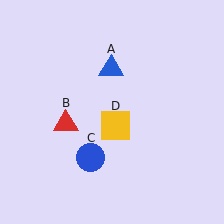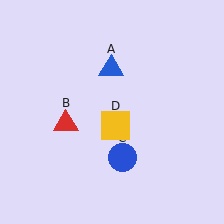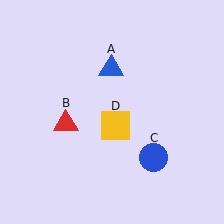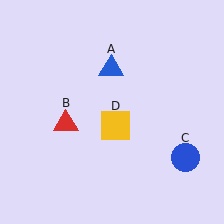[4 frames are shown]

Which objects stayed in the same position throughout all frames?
Blue triangle (object A) and red triangle (object B) and yellow square (object D) remained stationary.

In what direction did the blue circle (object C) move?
The blue circle (object C) moved right.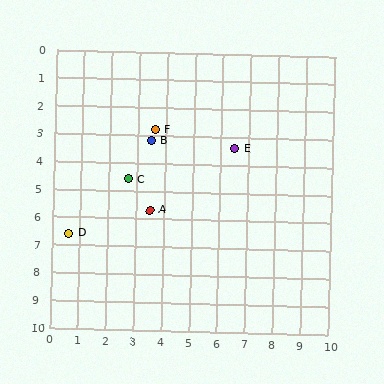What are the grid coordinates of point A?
Point A is at approximately (3.5, 5.7).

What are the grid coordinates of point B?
Point B is at approximately (3.5, 3.2).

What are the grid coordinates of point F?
Point F is at approximately (3.6, 2.8).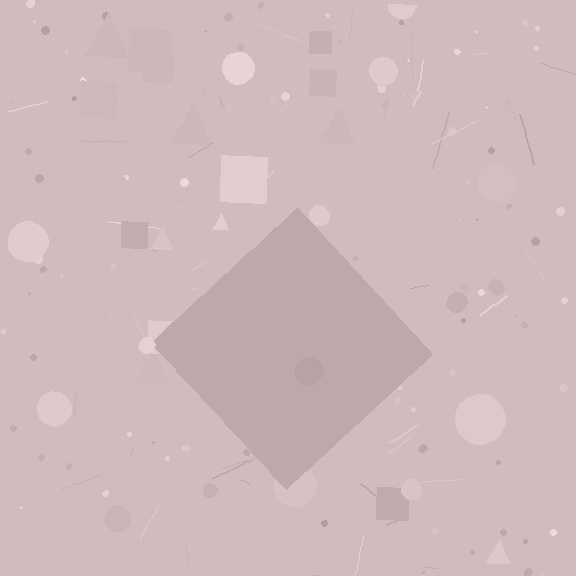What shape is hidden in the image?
A diamond is hidden in the image.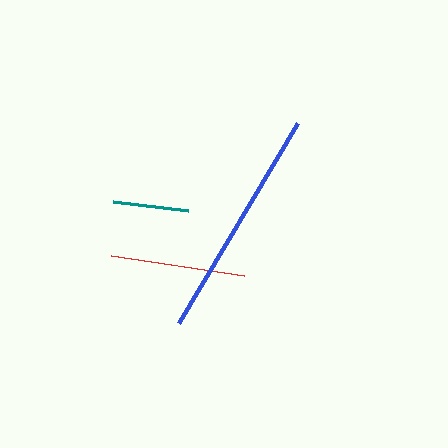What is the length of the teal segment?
The teal segment is approximately 75 pixels long.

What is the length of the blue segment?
The blue segment is approximately 233 pixels long.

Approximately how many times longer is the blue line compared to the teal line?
The blue line is approximately 3.1 times the length of the teal line.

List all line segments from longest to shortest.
From longest to shortest: blue, red, teal.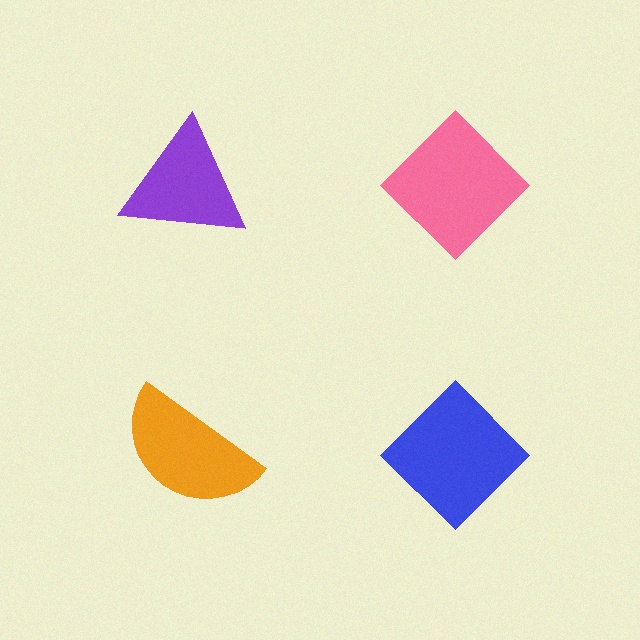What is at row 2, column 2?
A blue diamond.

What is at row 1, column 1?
A purple triangle.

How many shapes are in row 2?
2 shapes.